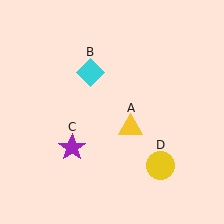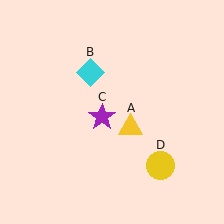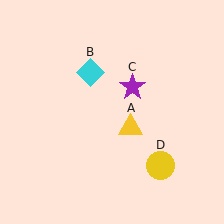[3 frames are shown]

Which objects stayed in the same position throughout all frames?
Yellow triangle (object A) and cyan diamond (object B) and yellow circle (object D) remained stationary.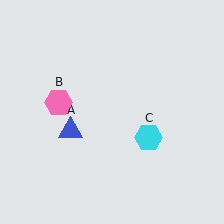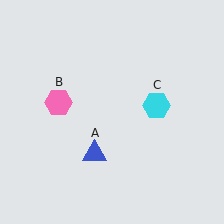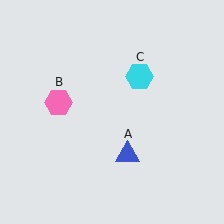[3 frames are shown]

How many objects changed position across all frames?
2 objects changed position: blue triangle (object A), cyan hexagon (object C).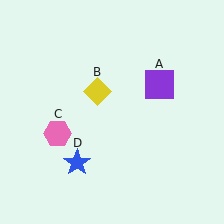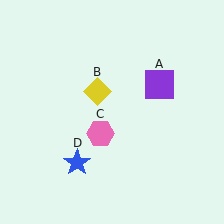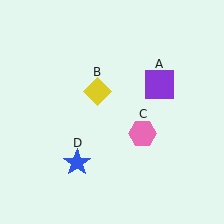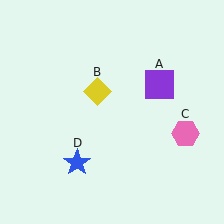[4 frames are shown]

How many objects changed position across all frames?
1 object changed position: pink hexagon (object C).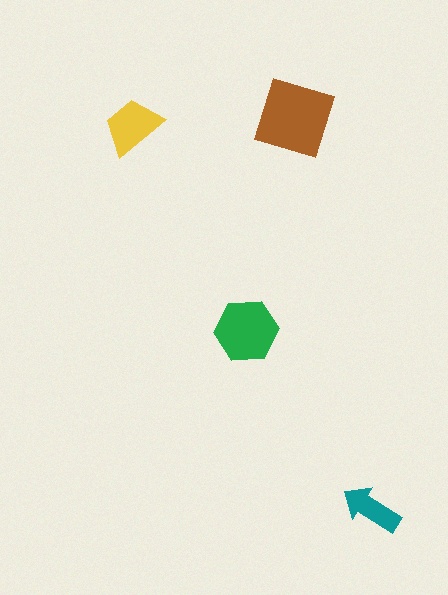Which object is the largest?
The brown diamond.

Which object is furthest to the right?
The teal arrow is rightmost.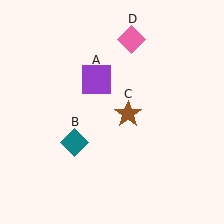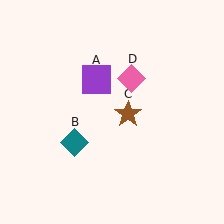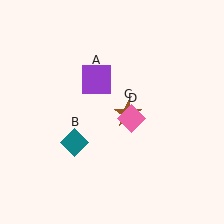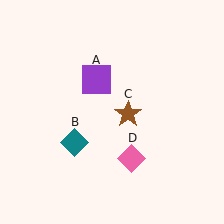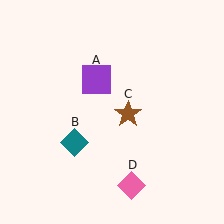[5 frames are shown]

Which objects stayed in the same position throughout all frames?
Purple square (object A) and teal diamond (object B) and brown star (object C) remained stationary.